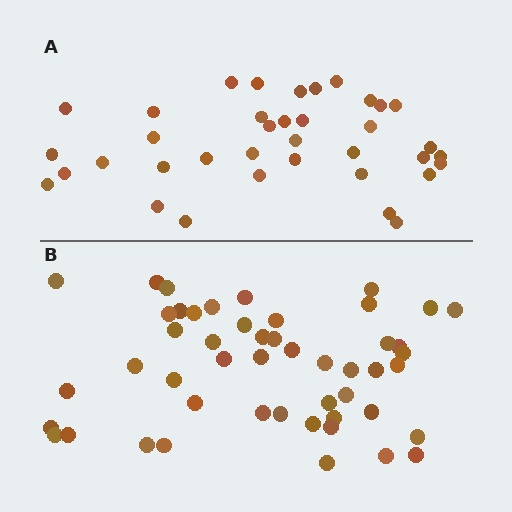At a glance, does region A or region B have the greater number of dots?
Region B (the bottom region) has more dots.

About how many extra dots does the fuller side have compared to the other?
Region B has roughly 12 or so more dots than region A.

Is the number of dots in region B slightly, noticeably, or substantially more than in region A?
Region B has noticeably more, but not dramatically so. The ratio is roughly 1.3 to 1.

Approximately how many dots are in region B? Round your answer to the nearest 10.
About 50 dots. (The exact count is 49, which rounds to 50.)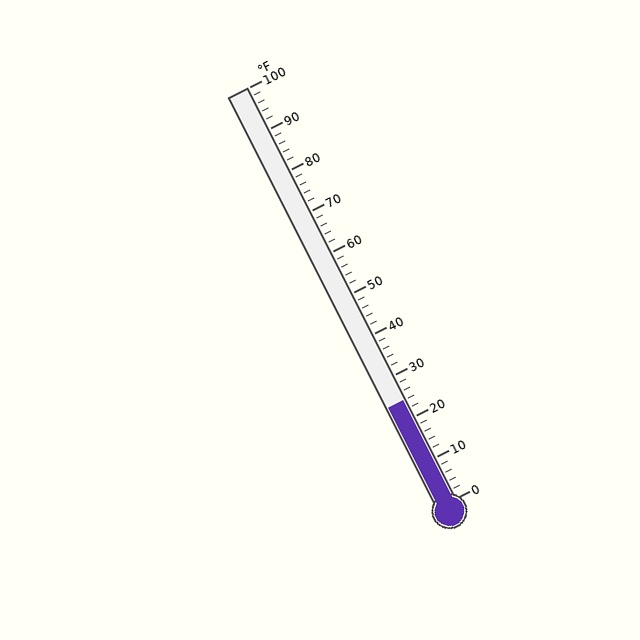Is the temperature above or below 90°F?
The temperature is below 90°F.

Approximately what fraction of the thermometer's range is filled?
The thermometer is filled to approximately 25% of its range.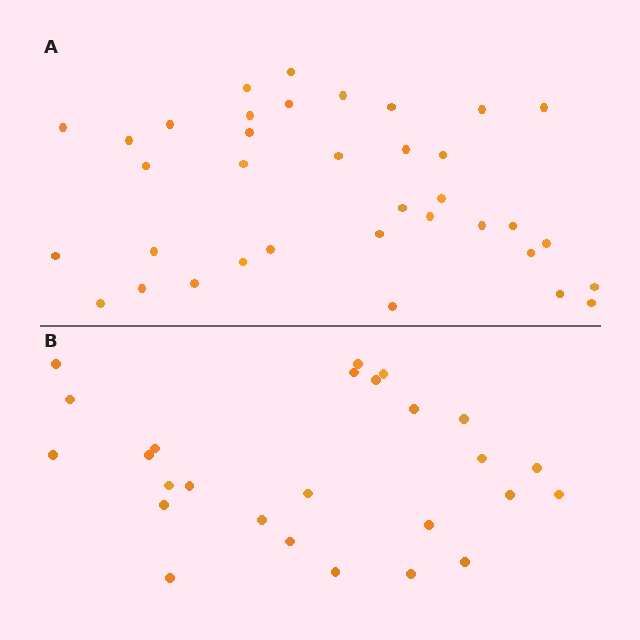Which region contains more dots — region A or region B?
Region A (the top region) has more dots.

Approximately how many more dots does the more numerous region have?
Region A has roughly 10 or so more dots than region B.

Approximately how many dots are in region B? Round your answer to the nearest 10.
About 30 dots. (The exact count is 26, which rounds to 30.)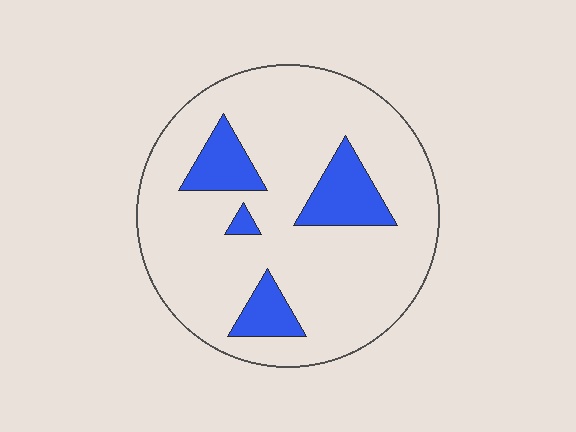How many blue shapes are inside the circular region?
4.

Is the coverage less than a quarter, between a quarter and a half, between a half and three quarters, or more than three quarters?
Less than a quarter.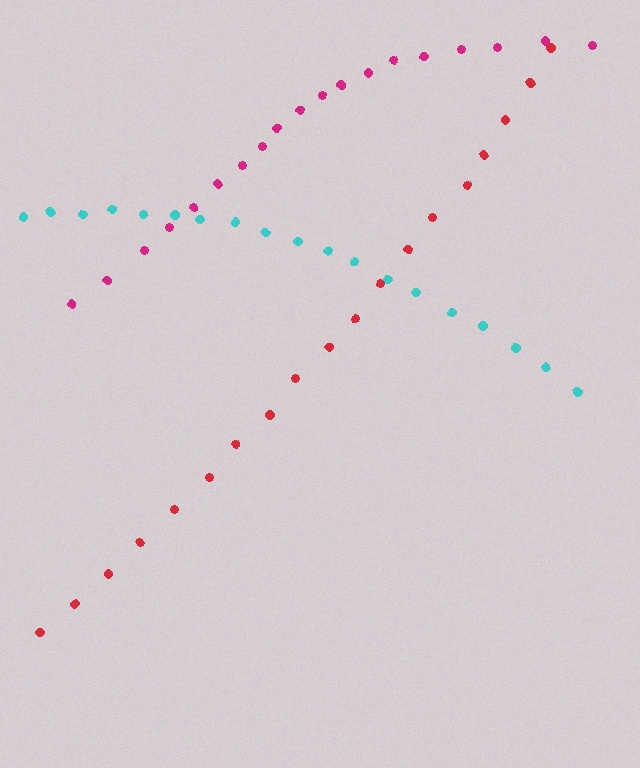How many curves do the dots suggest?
There are 3 distinct paths.